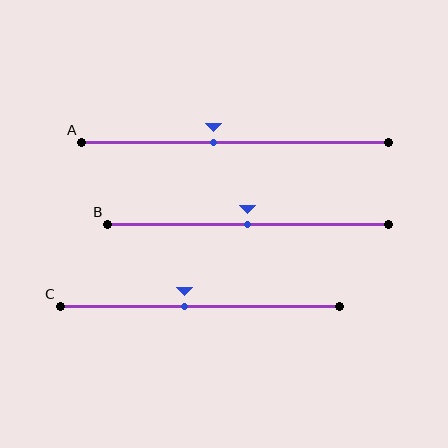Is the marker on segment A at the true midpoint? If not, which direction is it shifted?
No, the marker on segment A is shifted to the left by about 7% of the segment length.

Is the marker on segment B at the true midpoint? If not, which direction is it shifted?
Yes, the marker on segment B is at the true midpoint.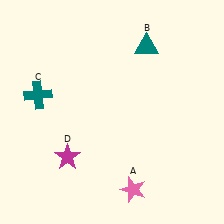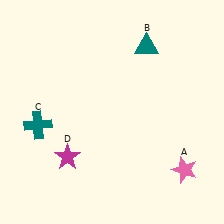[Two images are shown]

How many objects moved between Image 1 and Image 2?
2 objects moved between the two images.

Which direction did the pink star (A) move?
The pink star (A) moved right.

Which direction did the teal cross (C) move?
The teal cross (C) moved down.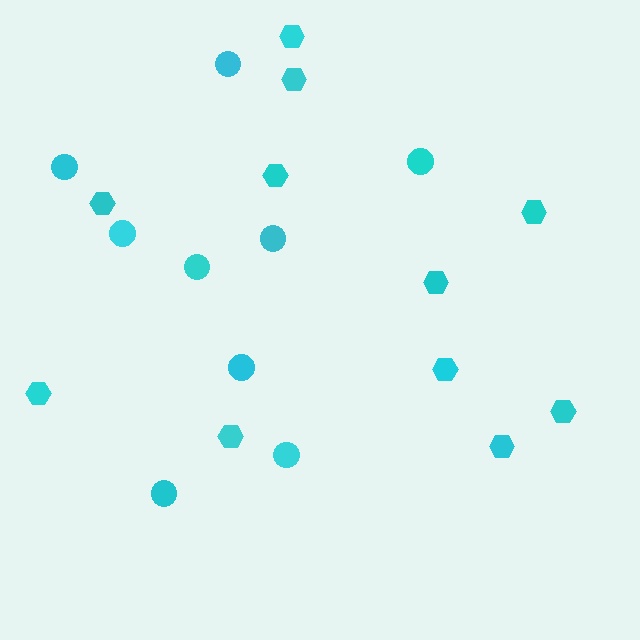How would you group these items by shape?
There are 2 groups: one group of hexagons (11) and one group of circles (9).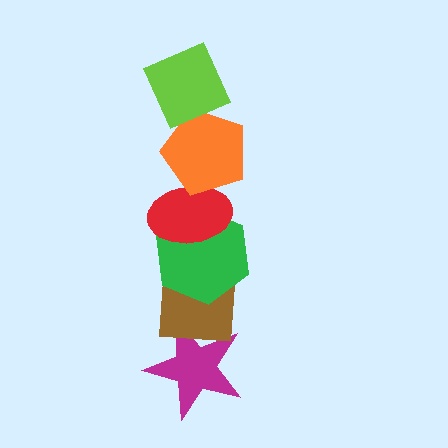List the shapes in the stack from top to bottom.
From top to bottom: the lime diamond, the orange pentagon, the red ellipse, the green hexagon, the brown square, the magenta star.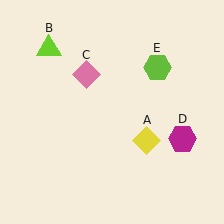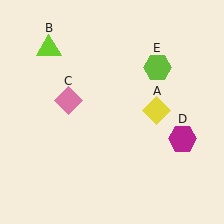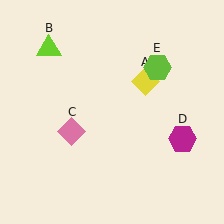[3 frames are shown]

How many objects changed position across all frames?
2 objects changed position: yellow diamond (object A), pink diamond (object C).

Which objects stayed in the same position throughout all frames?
Lime triangle (object B) and magenta hexagon (object D) and lime hexagon (object E) remained stationary.